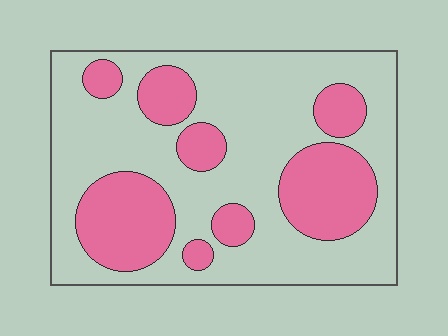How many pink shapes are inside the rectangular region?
8.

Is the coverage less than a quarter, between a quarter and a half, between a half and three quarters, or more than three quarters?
Between a quarter and a half.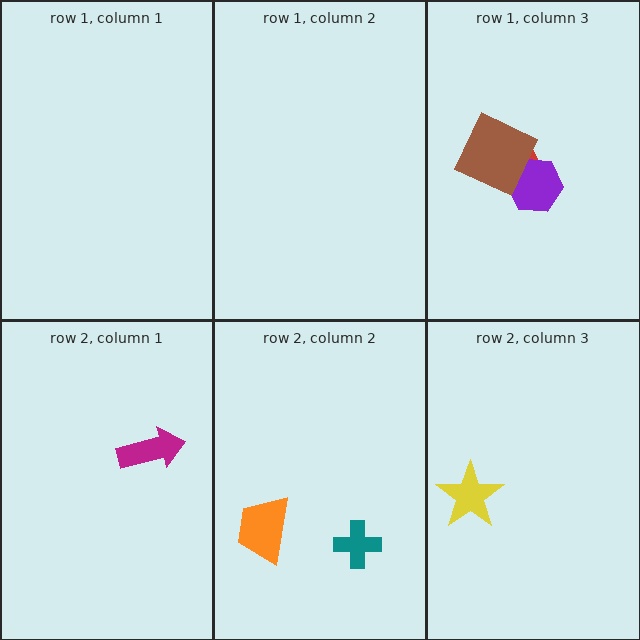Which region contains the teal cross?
The row 2, column 2 region.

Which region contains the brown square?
The row 1, column 3 region.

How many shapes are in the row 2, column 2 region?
2.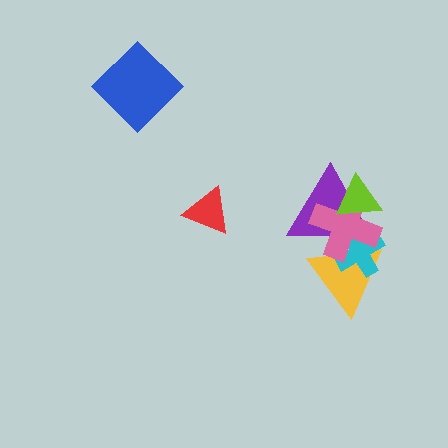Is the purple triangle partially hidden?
Yes, it is partially covered by another shape.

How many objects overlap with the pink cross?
4 objects overlap with the pink cross.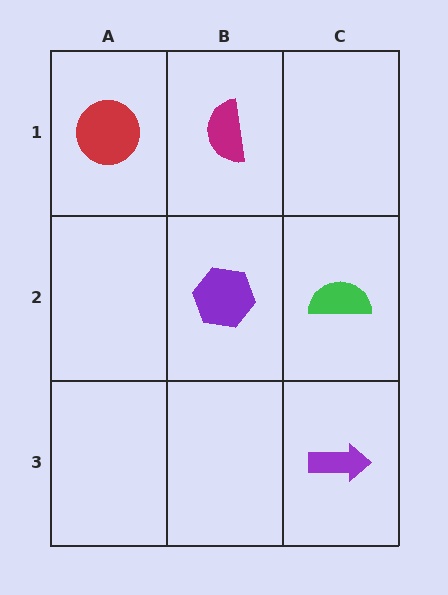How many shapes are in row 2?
2 shapes.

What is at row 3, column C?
A purple arrow.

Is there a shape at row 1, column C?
No, that cell is empty.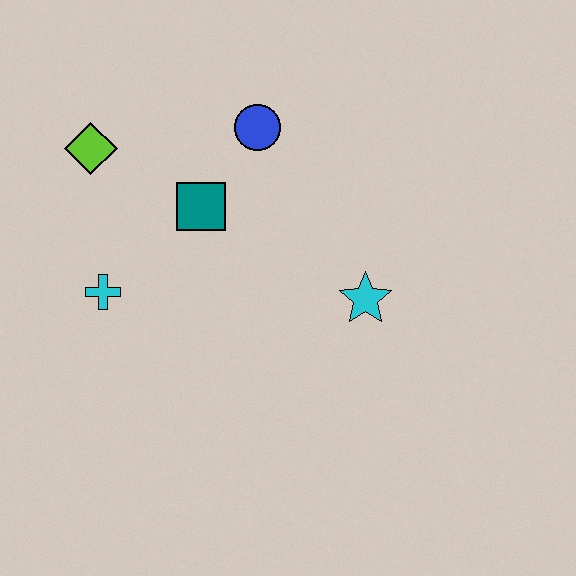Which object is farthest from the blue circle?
The cyan cross is farthest from the blue circle.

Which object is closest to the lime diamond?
The teal square is closest to the lime diamond.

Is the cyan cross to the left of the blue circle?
Yes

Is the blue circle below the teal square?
No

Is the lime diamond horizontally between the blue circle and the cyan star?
No